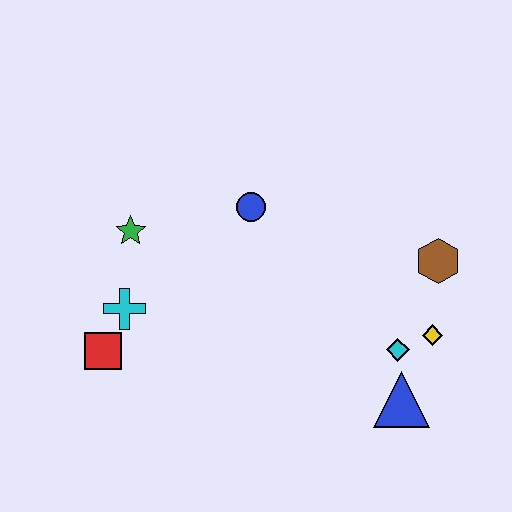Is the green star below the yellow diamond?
No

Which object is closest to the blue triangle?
The cyan diamond is closest to the blue triangle.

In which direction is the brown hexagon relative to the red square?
The brown hexagon is to the right of the red square.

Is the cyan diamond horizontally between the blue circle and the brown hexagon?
Yes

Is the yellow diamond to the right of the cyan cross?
Yes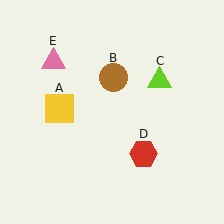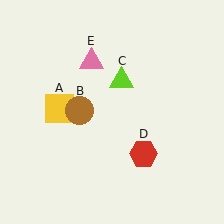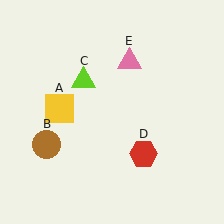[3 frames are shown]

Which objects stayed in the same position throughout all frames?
Yellow square (object A) and red hexagon (object D) remained stationary.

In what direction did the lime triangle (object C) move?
The lime triangle (object C) moved left.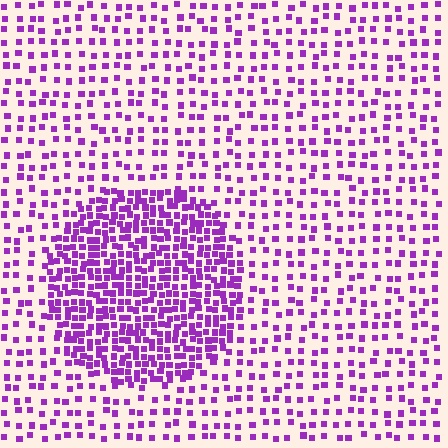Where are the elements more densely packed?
The elements are more densely packed inside the circle boundary.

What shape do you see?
I see a circle.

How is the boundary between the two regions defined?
The boundary is defined by a change in element density (approximately 2.5x ratio). All elements are the same color, size, and shape.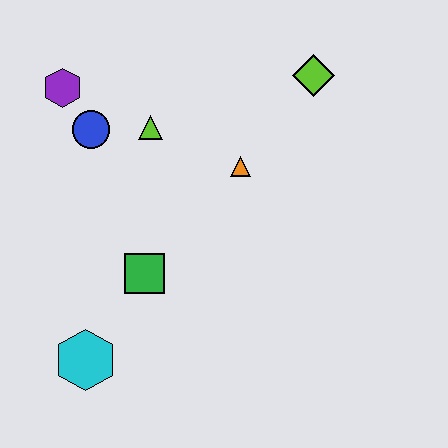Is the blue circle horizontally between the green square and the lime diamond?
No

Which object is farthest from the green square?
The lime diamond is farthest from the green square.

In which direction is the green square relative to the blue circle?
The green square is below the blue circle.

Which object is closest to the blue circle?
The purple hexagon is closest to the blue circle.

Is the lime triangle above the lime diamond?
No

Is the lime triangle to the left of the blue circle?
No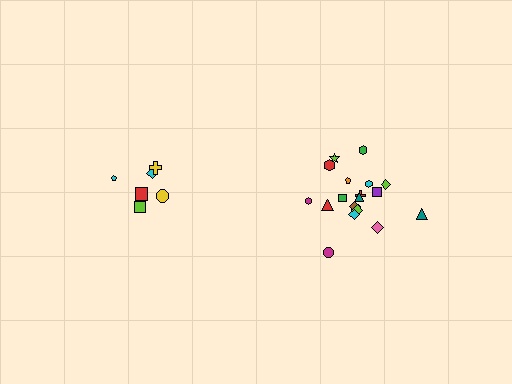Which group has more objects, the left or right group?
The right group.